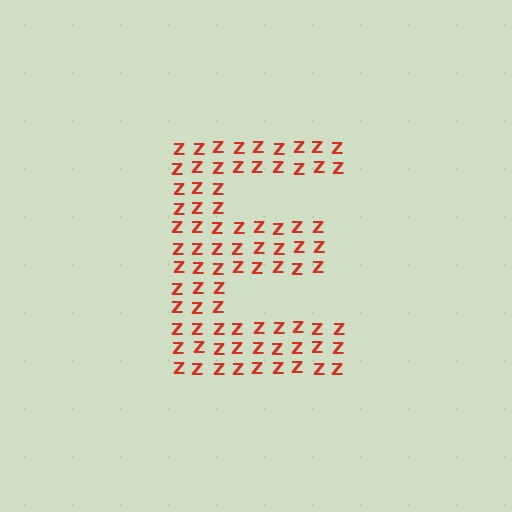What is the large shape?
The large shape is the letter E.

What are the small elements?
The small elements are letter Z's.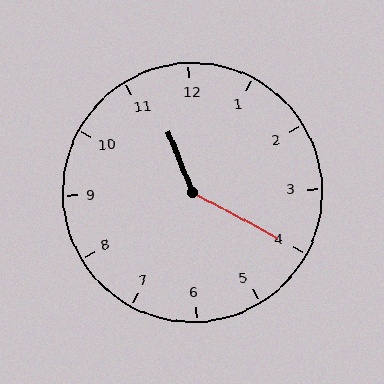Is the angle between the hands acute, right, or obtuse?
It is obtuse.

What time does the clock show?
11:20.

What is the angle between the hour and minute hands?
Approximately 140 degrees.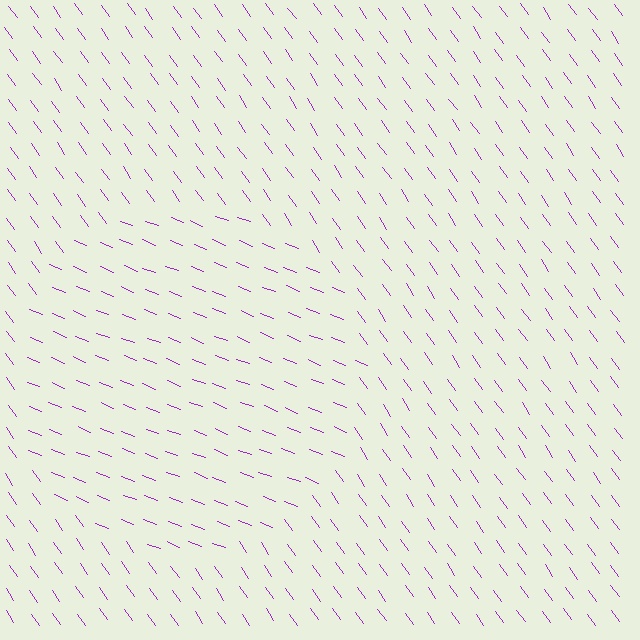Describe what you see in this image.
The image is filled with small purple line segments. A circle region in the image has lines oriented differently from the surrounding lines, creating a visible texture boundary.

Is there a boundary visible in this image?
Yes, there is a texture boundary formed by a change in line orientation.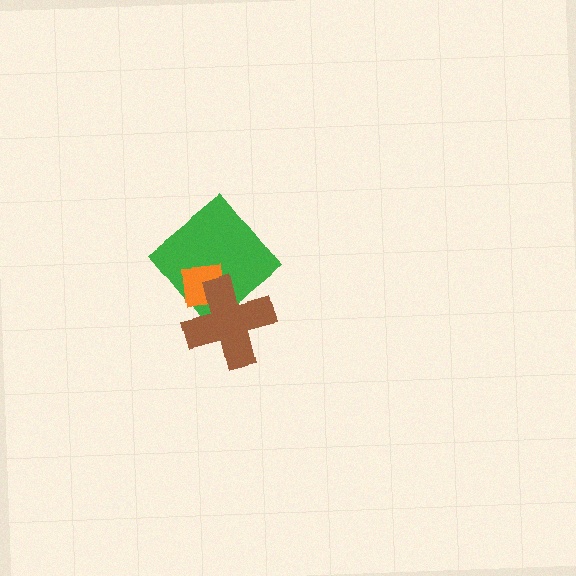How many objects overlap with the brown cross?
2 objects overlap with the brown cross.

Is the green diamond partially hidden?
Yes, it is partially covered by another shape.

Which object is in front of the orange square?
The brown cross is in front of the orange square.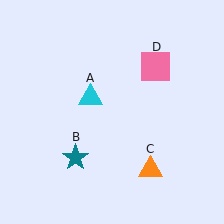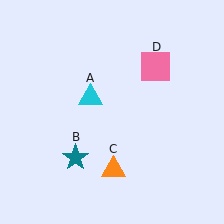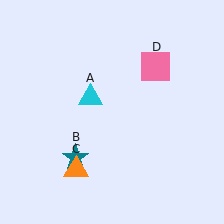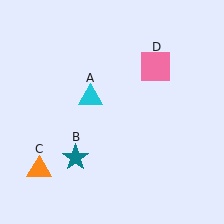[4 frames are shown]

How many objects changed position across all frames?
1 object changed position: orange triangle (object C).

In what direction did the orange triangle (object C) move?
The orange triangle (object C) moved left.